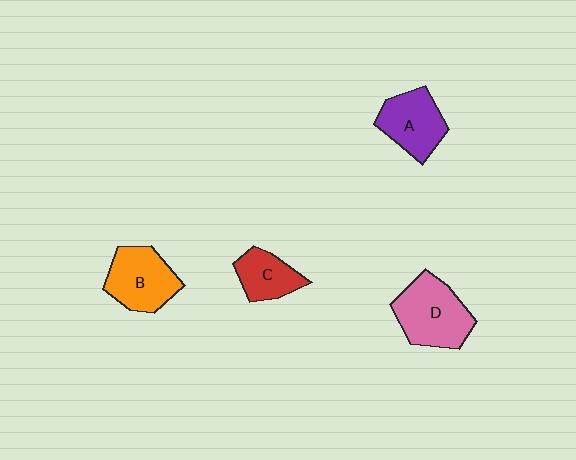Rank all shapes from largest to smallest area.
From largest to smallest: D (pink), B (orange), A (purple), C (red).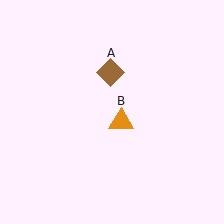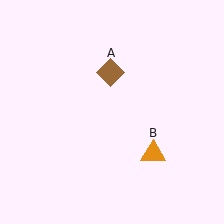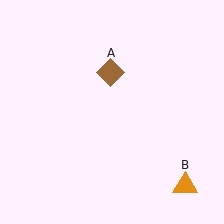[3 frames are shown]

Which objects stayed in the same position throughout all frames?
Brown diamond (object A) remained stationary.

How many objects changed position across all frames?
1 object changed position: orange triangle (object B).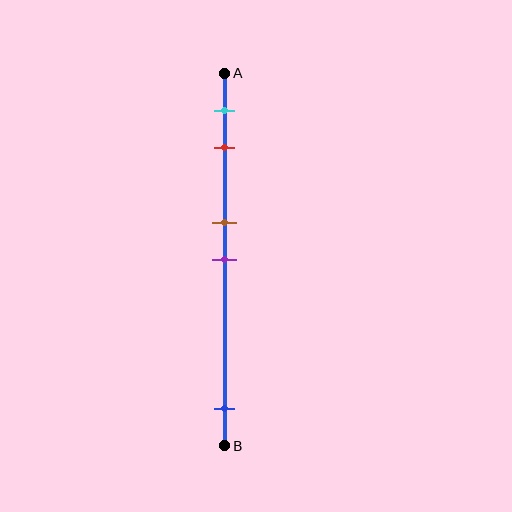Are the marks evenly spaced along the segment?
No, the marks are not evenly spaced.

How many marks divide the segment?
There are 5 marks dividing the segment.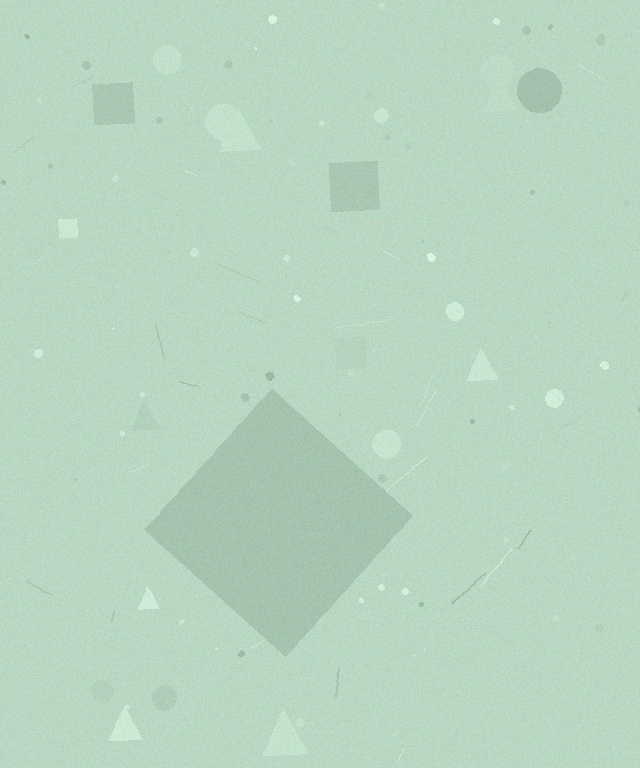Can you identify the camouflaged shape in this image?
The camouflaged shape is a diamond.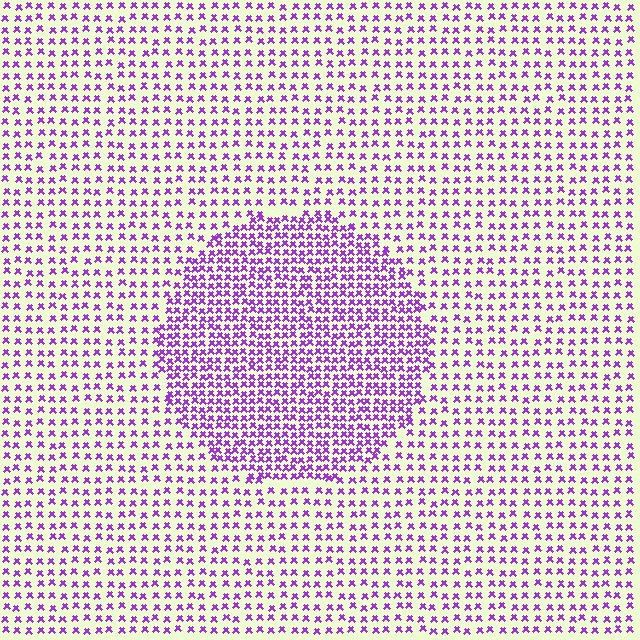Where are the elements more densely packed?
The elements are more densely packed inside the circle boundary.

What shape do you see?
I see a circle.